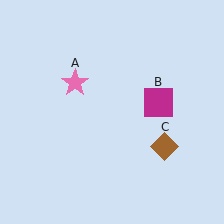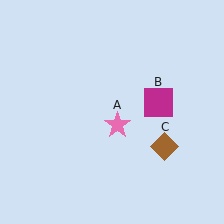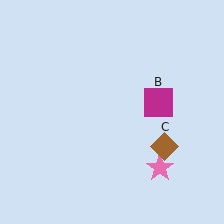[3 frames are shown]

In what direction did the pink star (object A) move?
The pink star (object A) moved down and to the right.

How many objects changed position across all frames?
1 object changed position: pink star (object A).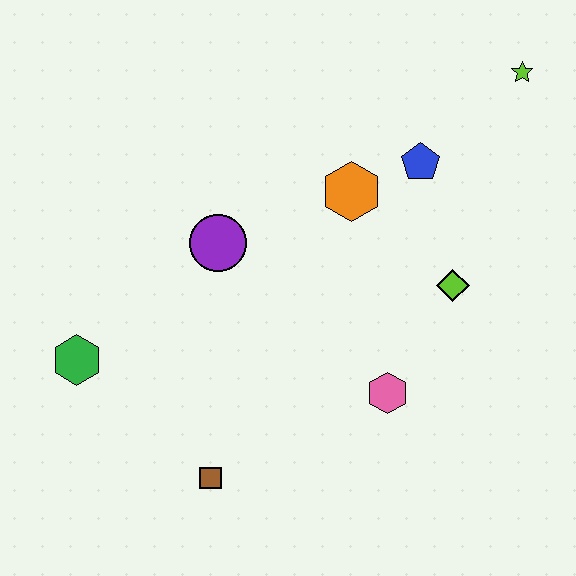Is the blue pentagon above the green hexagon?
Yes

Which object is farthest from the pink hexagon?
The lime star is farthest from the pink hexagon.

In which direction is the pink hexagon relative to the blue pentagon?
The pink hexagon is below the blue pentagon.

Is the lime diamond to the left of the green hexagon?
No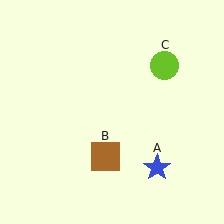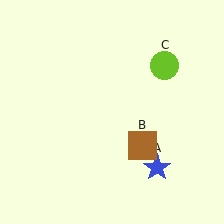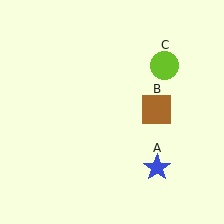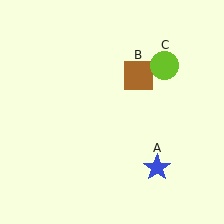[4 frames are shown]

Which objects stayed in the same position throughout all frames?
Blue star (object A) and lime circle (object C) remained stationary.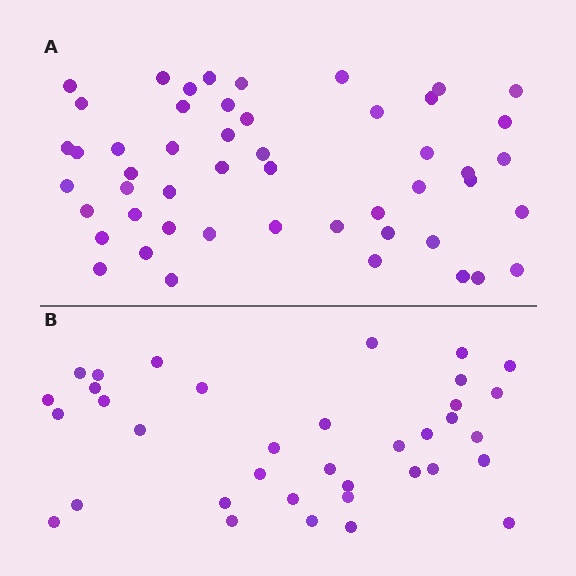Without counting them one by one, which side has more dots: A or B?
Region A (the top region) has more dots.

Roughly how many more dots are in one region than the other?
Region A has approximately 15 more dots than region B.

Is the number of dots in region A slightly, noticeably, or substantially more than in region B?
Region A has noticeably more, but not dramatically so. The ratio is roughly 1.4 to 1.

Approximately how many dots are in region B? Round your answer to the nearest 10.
About 40 dots. (The exact count is 36, which rounds to 40.)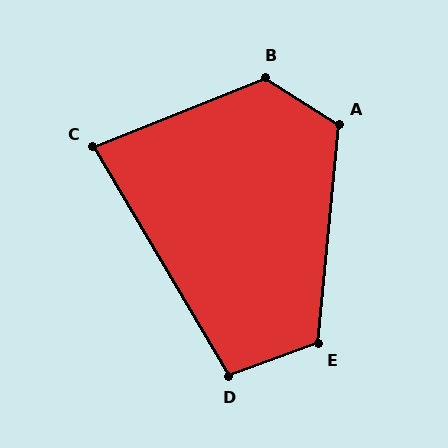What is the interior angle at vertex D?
Approximately 100 degrees (obtuse).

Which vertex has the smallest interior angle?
C, at approximately 81 degrees.